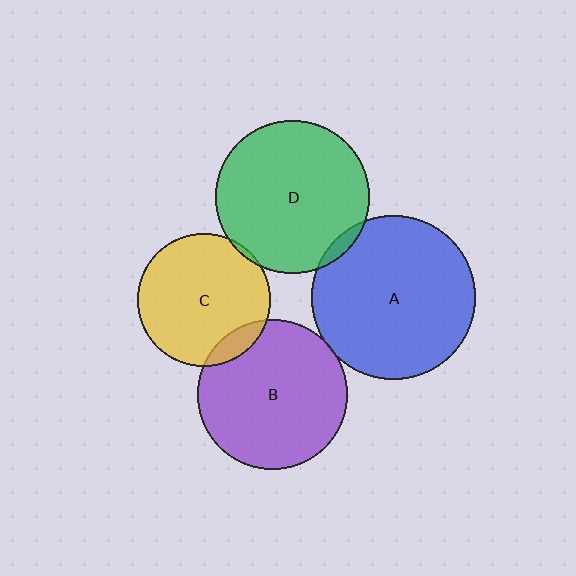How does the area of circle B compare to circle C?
Approximately 1.3 times.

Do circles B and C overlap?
Yes.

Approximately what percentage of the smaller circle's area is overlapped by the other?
Approximately 10%.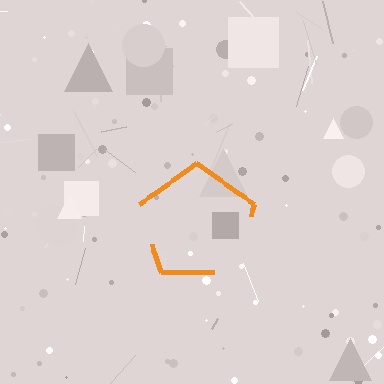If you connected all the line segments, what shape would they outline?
They would outline a pentagon.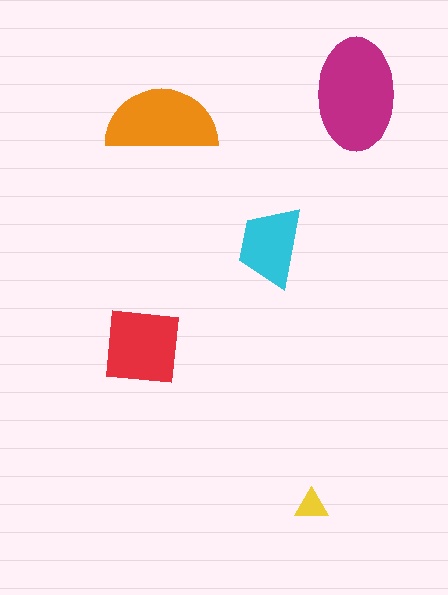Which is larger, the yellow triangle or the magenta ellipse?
The magenta ellipse.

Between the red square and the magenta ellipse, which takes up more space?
The magenta ellipse.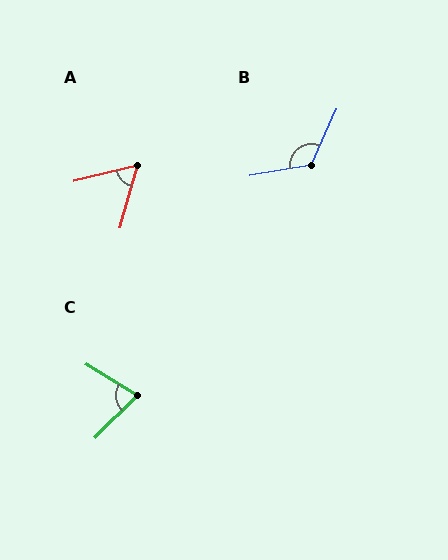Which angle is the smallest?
A, at approximately 60 degrees.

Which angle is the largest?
B, at approximately 124 degrees.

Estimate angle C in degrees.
Approximately 76 degrees.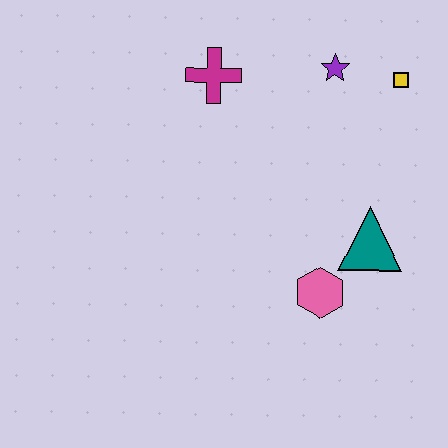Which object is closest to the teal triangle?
The pink hexagon is closest to the teal triangle.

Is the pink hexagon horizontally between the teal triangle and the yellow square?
No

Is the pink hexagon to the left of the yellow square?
Yes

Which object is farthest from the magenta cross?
The pink hexagon is farthest from the magenta cross.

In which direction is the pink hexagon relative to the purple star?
The pink hexagon is below the purple star.